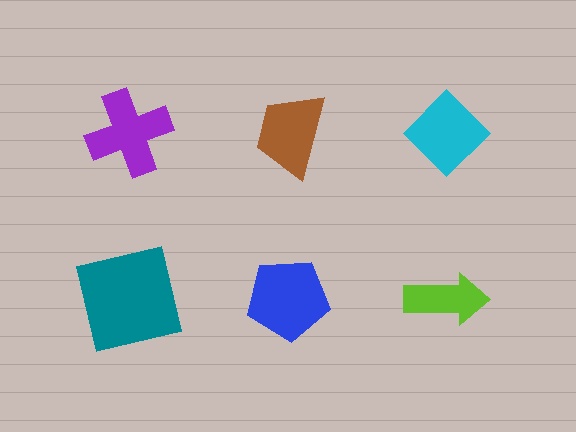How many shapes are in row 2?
3 shapes.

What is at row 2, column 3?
A lime arrow.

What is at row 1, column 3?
A cyan diamond.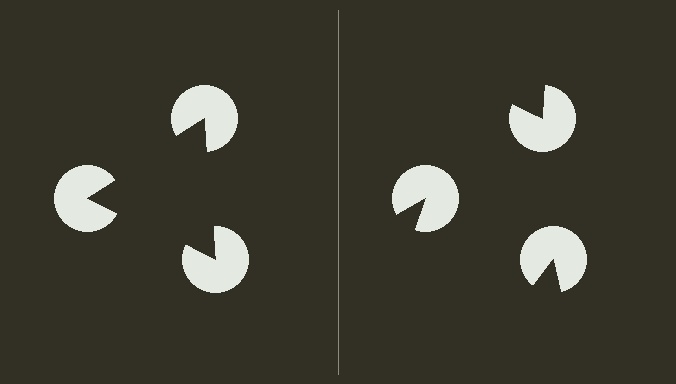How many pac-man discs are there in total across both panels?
6 — 3 on each side.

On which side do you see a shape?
An illusory triangle appears on the left side. On the right side the wedge cuts are rotated, so no coherent shape forms.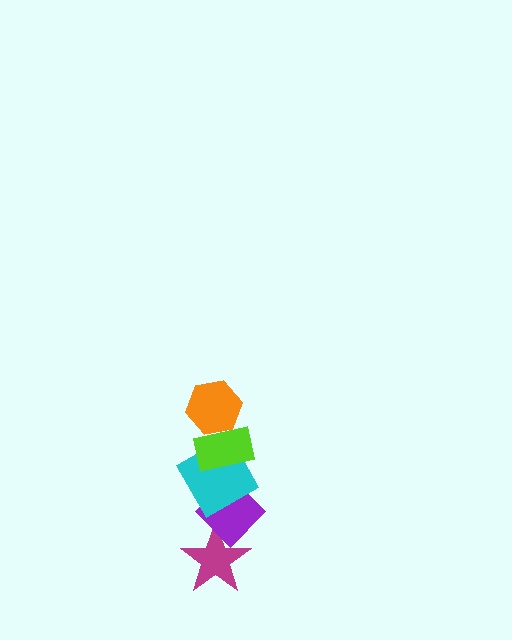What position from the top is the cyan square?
The cyan square is 3rd from the top.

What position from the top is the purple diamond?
The purple diamond is 4th from the top.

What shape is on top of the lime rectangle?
The orange hexagon is on top of the lime rectangle.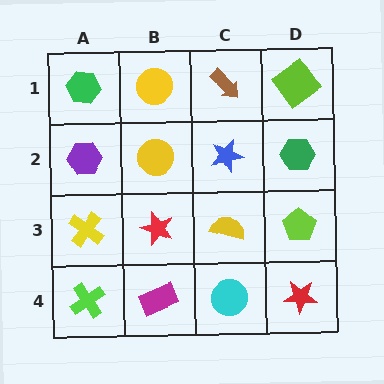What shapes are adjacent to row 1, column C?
A blue star (row 2, column C), a yellow circle (row 1, column B), a lime diamond (row 1, column D).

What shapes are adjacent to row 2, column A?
A green hexagon (row 1, column A), a yellow cross (row 3, column A), a yellow circle (row 2, column B).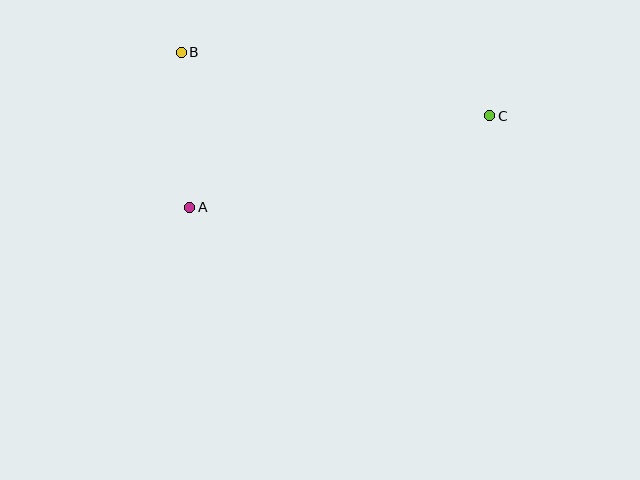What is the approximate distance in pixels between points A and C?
The distance between A and C is approximately 314 pixels.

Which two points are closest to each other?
Points A and B are closest to each other.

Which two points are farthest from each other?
Points B and C are farthest from each other.